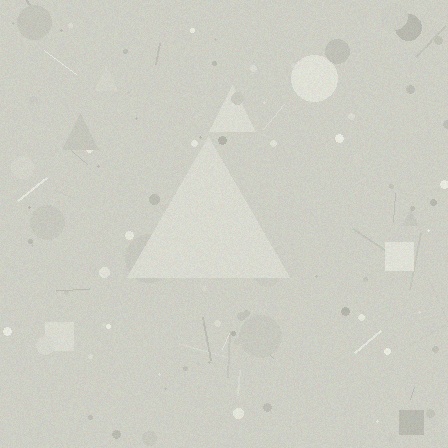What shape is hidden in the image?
A triangle is hidden in the image.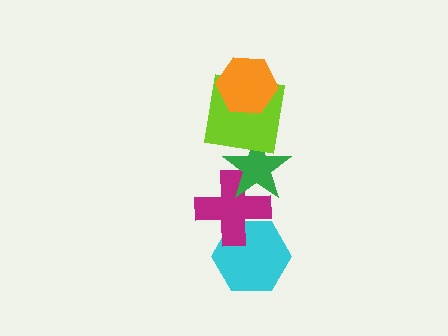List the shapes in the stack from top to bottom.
From top to bottom: the orange hexagon, the lime square, the green star, the magenta cross, the cyan hexagon.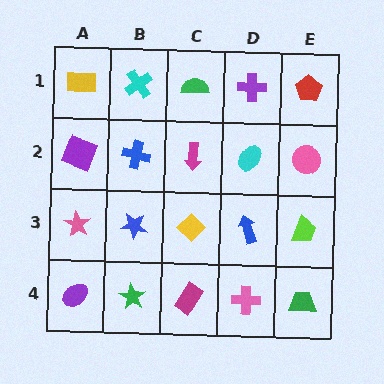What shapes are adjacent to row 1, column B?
A blue cross (row 2, column B), a yellow rectangle (row 1, column A), a green semicircle (row 1, column C).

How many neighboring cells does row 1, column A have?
2.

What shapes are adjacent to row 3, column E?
A pink circle (row 2, column E), a green trapezoid (row 4, column E), a blue arrow (row 3, column D).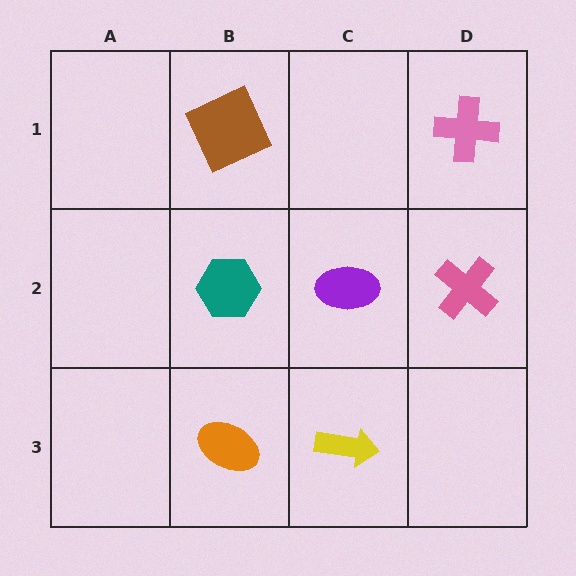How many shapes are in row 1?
2 shapes.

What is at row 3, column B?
An orange ellipse.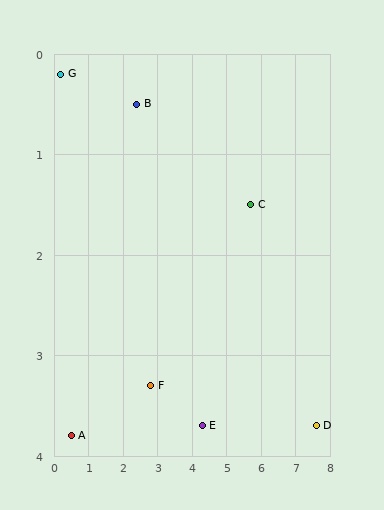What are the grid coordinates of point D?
Point D is at approximately (7.6, 3.7).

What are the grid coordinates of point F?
Point F is at approximately (2.8, 3.3).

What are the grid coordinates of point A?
Point A is at approximately (0.5, 3.8).